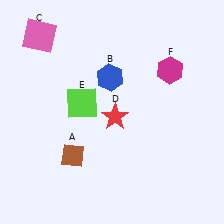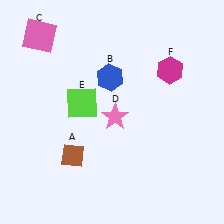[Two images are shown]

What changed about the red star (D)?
In Image 1, D is red. In Image 2, it changed to pink.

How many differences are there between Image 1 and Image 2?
There is 1 difference between the two images.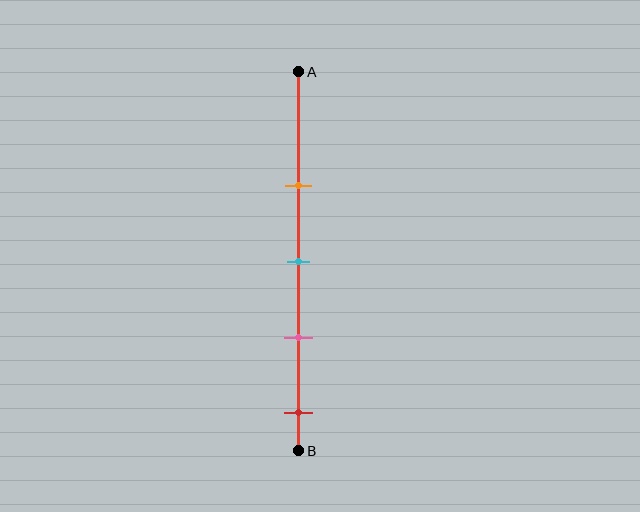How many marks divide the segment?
There are 4 marks dividing the segment.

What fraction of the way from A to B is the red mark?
The red mark is approximately 90% (0.9) of the way from A to B.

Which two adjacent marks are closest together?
The cyan and pink marks are the closest adjacent pair.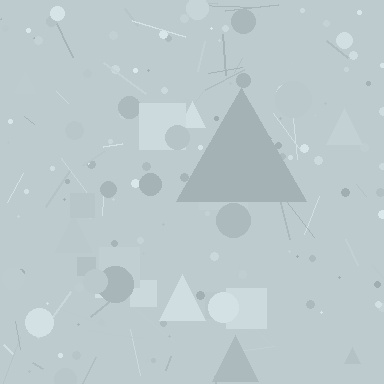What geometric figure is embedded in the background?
A triangle is embedded in the background.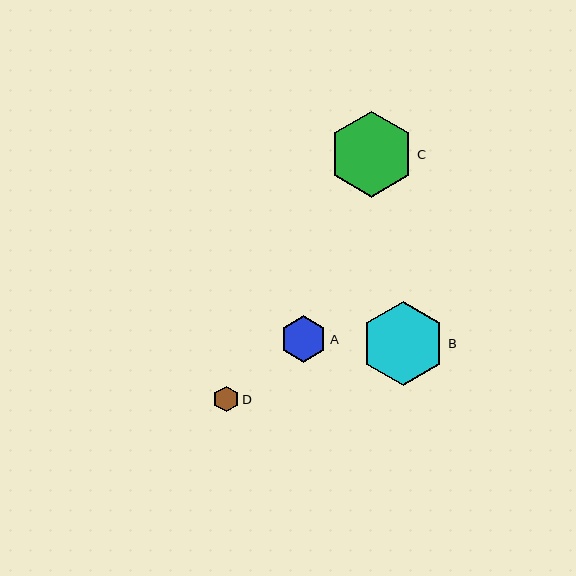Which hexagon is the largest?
Hexagon C is the largest with a size of approximately 86 pixels.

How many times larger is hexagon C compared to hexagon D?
Hexagon C is approximately 3.3 times the size of hexagon D.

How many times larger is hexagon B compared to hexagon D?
Hexagon B is approximately 3.3 times the size of hexagon D.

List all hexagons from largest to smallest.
From largest to smallest: C, B, A, D.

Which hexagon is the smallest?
Hexagon D is the smallest with a size of approximately 26 pixels.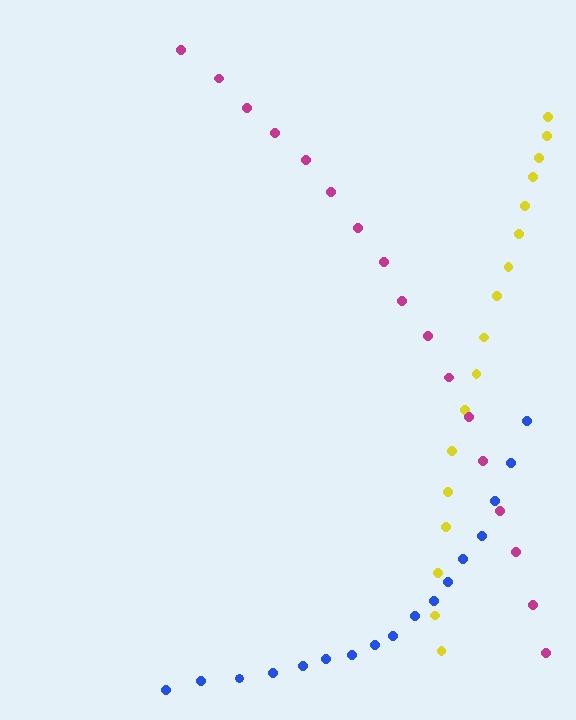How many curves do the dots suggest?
There are 3 distinct paths.